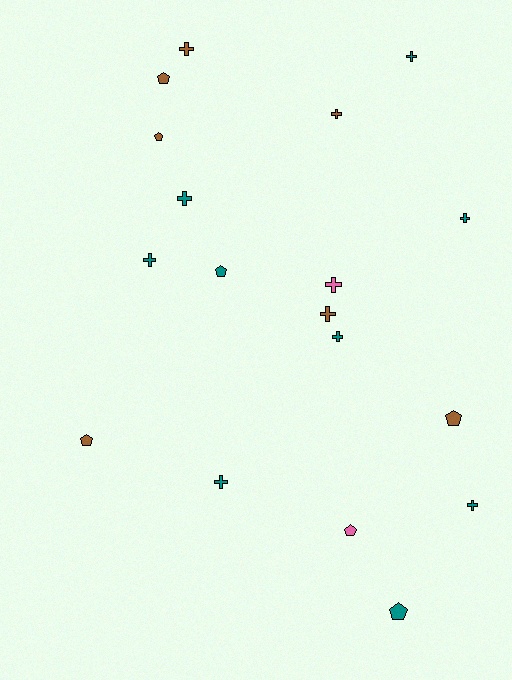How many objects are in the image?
There are 18 objects.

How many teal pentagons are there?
There are 2 teal pentagons.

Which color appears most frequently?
Teal, with 9 objects.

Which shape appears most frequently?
Cross, with 11 objects.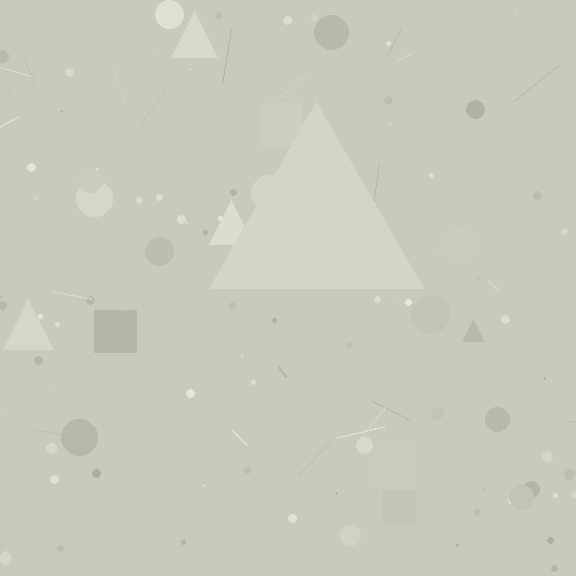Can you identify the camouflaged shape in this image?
The camouflaged shape is a triangle.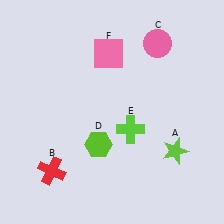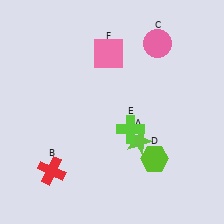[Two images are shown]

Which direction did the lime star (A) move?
The lime star (A) moved left.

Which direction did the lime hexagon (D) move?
The lime hexagon (D) moved right.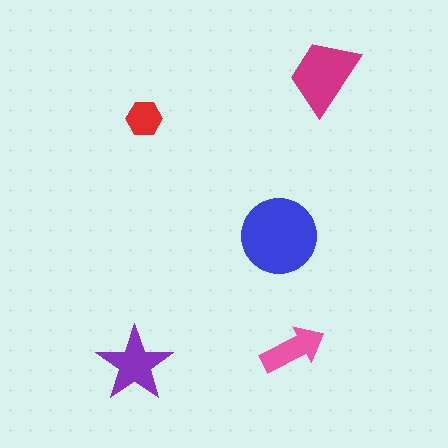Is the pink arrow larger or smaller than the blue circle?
Smaller.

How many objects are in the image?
There are 5 objects in the image.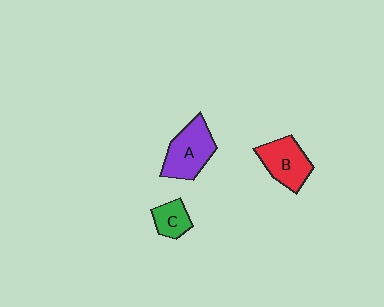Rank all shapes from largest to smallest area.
From largest to smallest: A (purple), B (red), C (green).